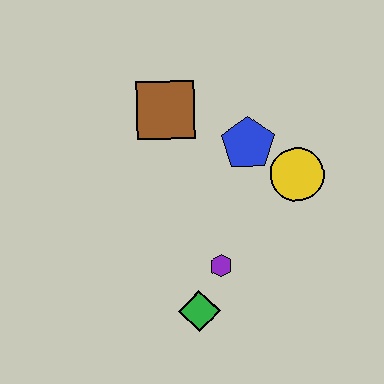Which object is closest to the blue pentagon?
The yellow circle is closest to the blue pentagon.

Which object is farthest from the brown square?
The green diamond is farthest from the brown square.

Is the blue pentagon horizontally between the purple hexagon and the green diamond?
No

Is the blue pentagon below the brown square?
Yes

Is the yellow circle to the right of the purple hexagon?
Yes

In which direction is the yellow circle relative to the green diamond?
The yellow circle is above the green diamond.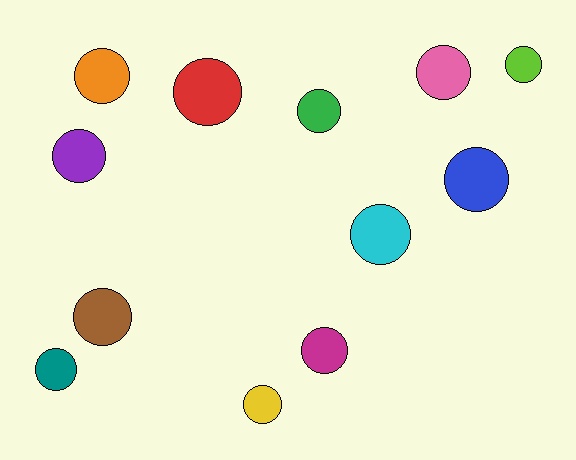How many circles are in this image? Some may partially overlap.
There are 12 circles.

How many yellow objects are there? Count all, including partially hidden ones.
There is 1 yellow object.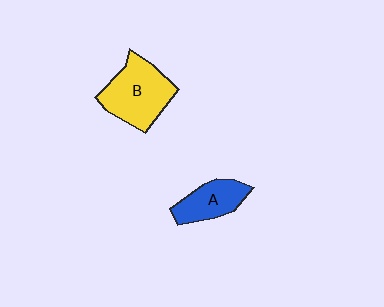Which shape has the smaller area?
Shape A (blue).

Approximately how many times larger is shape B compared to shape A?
Approximately 1.6 times.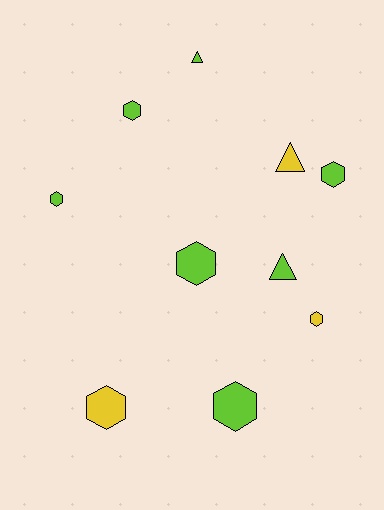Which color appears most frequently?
Lime, with 7 objects.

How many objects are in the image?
There are 10 objects.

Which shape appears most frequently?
Hexagon, with 7 objects.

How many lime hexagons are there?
There are 5 lime hexagons.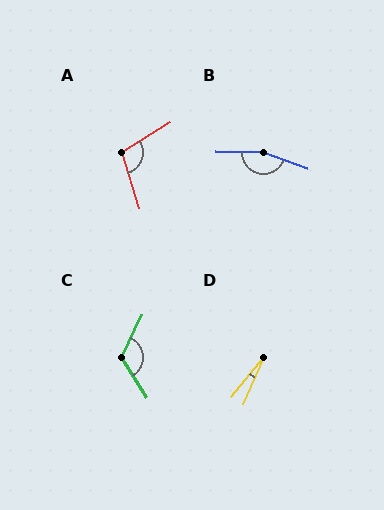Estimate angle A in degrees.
Approximately 105 degrees.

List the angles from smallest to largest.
D (16°), A (105°), C (122°), B (162°).